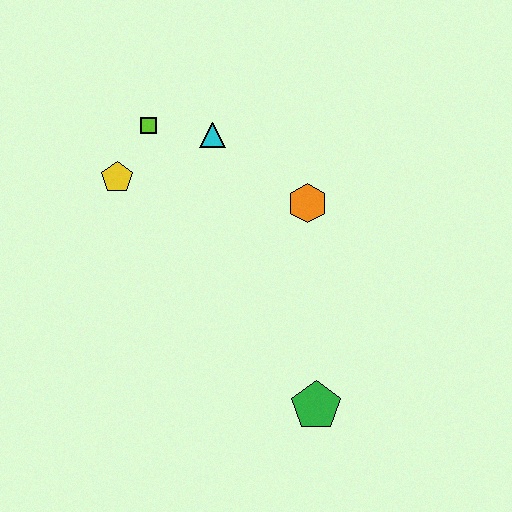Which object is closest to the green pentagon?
The orange hexagon is closest to the green pentagon.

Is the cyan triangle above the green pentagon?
Yes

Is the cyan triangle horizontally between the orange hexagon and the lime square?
Yes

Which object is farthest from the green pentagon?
The lime square is farthest from the green pentagon.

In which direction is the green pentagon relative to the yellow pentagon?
The green pentagon is below the yellow pentagon.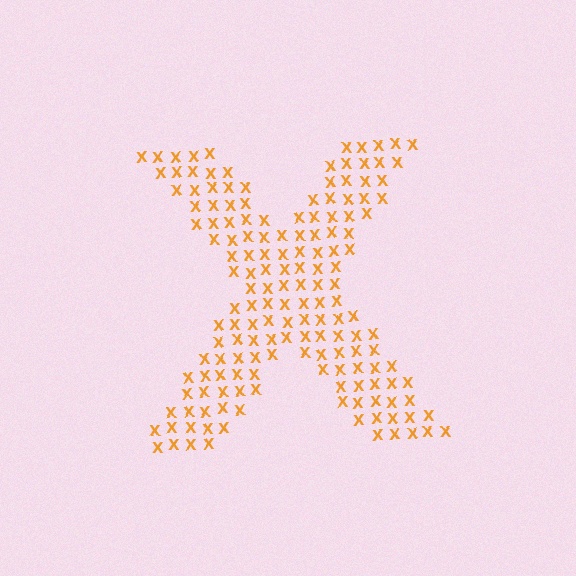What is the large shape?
The large shape is the letter X.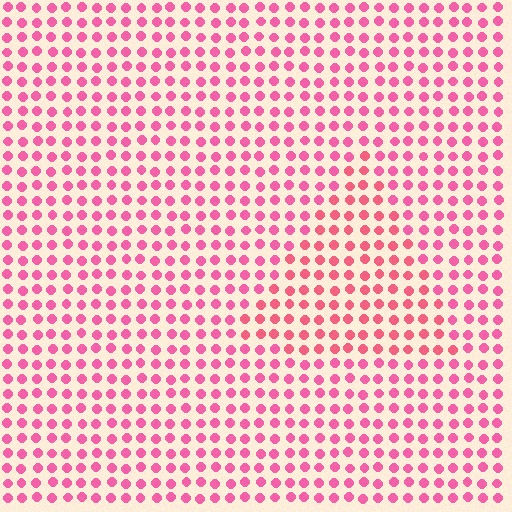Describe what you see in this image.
The image is filled with small pink elements in a uniform arrangement. A triangle-shaped region is visible where the elements are tinted to a slightly different hue, forming a subtle color boundary.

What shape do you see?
I see a triangle.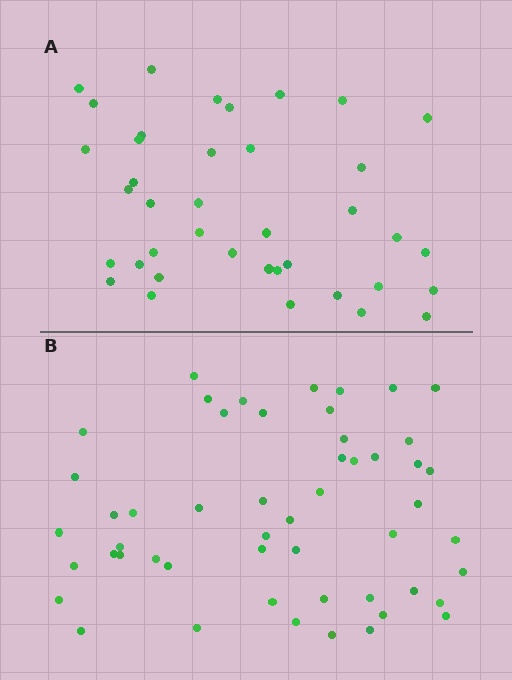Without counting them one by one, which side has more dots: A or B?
Region B (the bottom region) has more dots.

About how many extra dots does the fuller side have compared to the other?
Region B has approximately 15 more dots than region A.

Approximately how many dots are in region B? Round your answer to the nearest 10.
About 50 dots. (The exact count is 52, which rounds to 50.)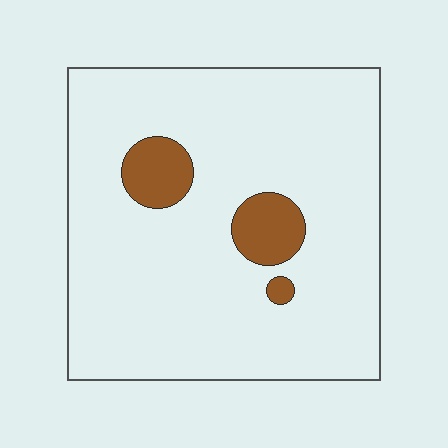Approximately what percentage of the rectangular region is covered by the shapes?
Approximately 10%.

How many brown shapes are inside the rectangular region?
3.